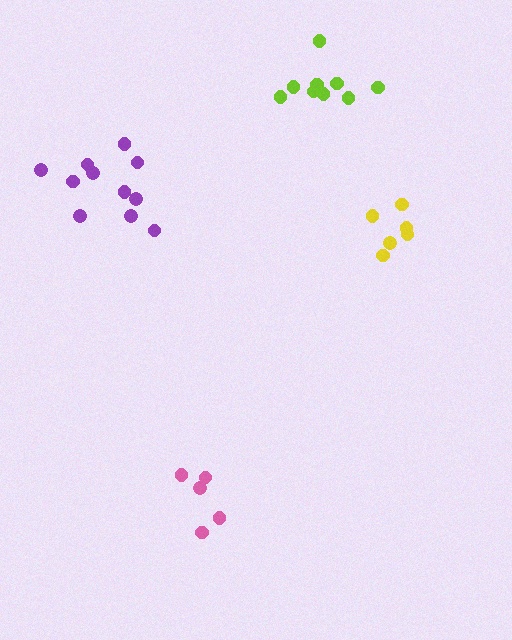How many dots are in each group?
Group 1: 11 dots, Group 2: 5 dots, Group 3: 9 dots, Group 4: 6 dots (31 total).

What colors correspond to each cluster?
The clusters are colored: purple, pink, lime, yellow.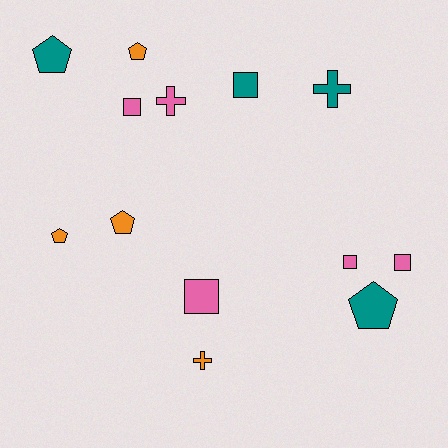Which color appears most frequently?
Pink, with 5 objects.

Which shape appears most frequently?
Square, with 5 objects.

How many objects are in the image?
There are 13 objects.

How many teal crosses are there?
There is 1 teal cross.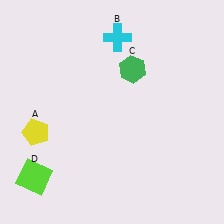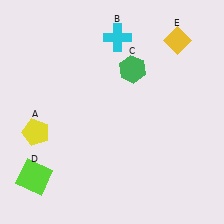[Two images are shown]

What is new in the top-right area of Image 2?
A yellow diamond (E) was added in the top-right area of Image 2.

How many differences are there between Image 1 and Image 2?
There is 1 difference between the two images.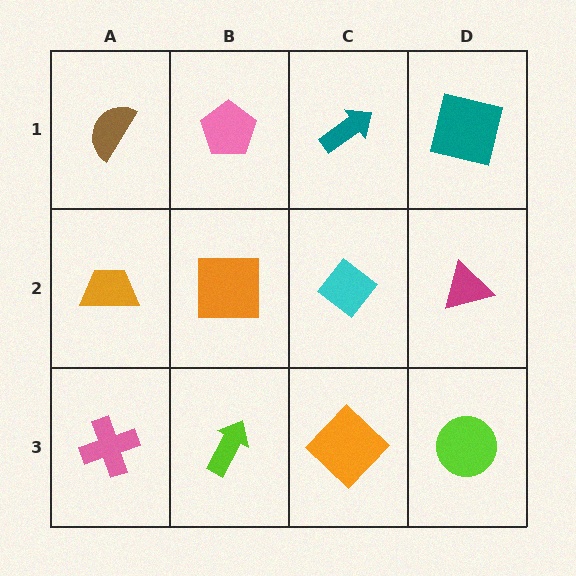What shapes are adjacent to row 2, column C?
A teal arrow (row 1, column C), an orange diamond (row 3, column C), an orange square (row 2, column B), a magenta triangle (row 2, column D).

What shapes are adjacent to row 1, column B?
An orange square (row 2, column B), a brown semicircle (row 1, column A), a teal arrow (row 1, column C).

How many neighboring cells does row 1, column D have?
2.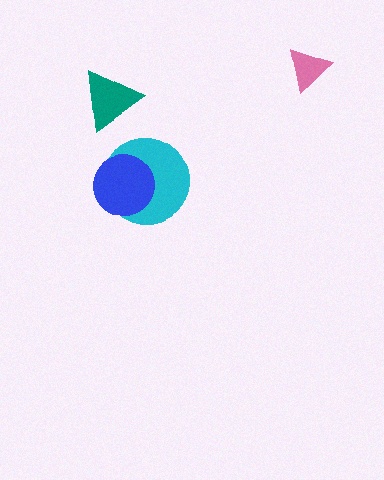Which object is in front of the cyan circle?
The blue circle is in front of the cyan circle.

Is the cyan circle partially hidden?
Yes, it is partially covered by another shape.